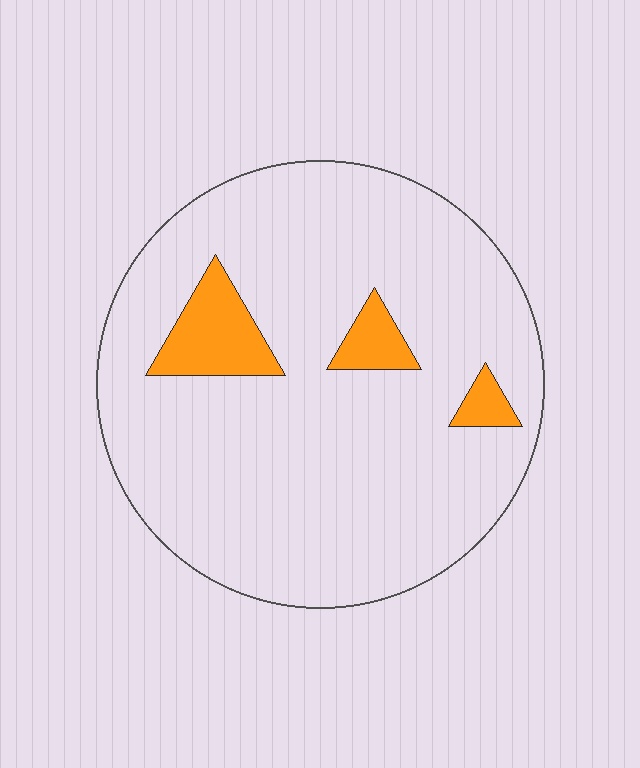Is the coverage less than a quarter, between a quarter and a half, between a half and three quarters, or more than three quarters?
Less than a quarter.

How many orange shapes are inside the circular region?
3.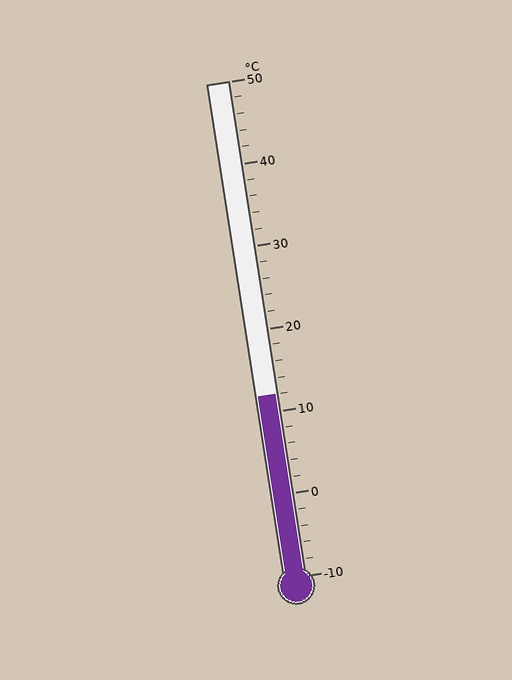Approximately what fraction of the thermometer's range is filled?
The thermometer is filled to approximately 35% of its range.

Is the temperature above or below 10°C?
The temperature is above 10°C.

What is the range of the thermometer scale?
The thermometer scale ranges from -10°C to 50°C.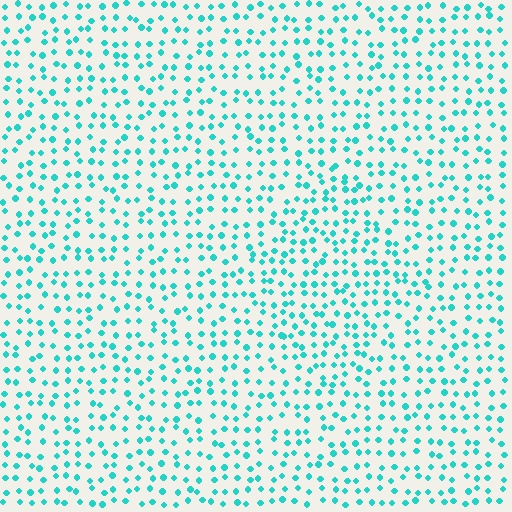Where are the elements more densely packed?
The elements are more densely packed inside the diamond boundary.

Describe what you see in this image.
The image contains small cyan elements arranged at two different densities. A diamond-shaped region is visible where the elements are more densely packed than the surrounding area.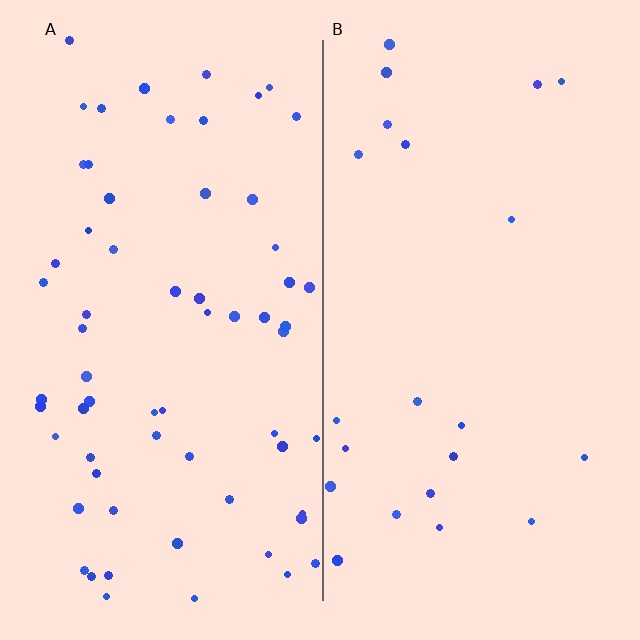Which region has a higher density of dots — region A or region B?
A (the left).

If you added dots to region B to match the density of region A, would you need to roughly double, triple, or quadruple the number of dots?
Approximately triple.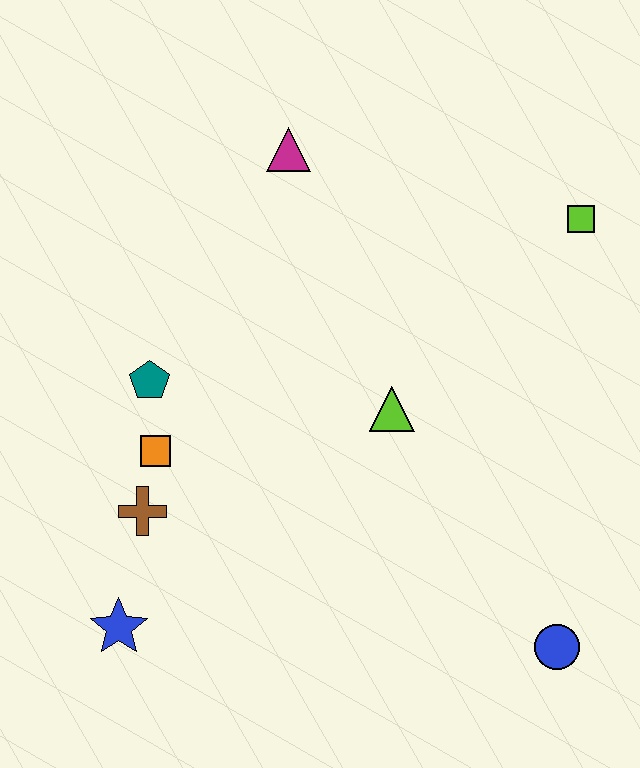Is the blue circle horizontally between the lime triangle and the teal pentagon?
No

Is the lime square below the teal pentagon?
No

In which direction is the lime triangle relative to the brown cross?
The lime triangle is to the right of the brown cross.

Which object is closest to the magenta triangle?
The teal pentagon is closest to the magenta triangle.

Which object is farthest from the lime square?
The blue star is farthest from the lime square.